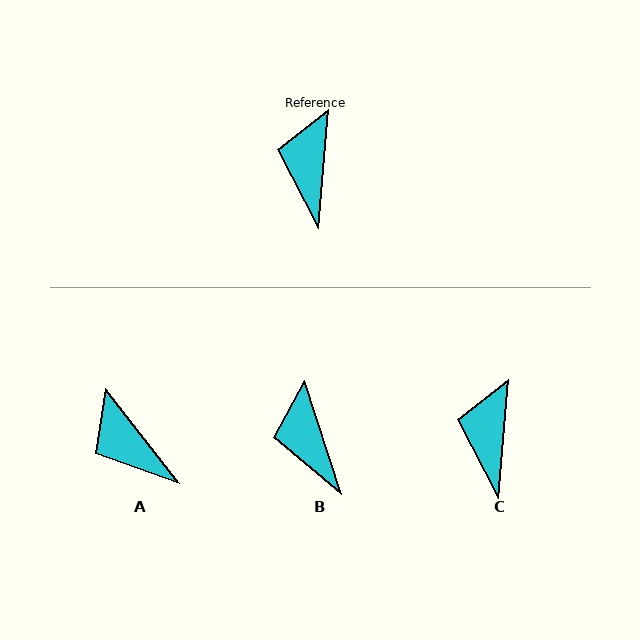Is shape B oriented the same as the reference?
No, it is off by about 23 degrees.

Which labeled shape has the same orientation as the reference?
C.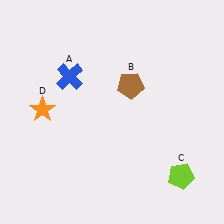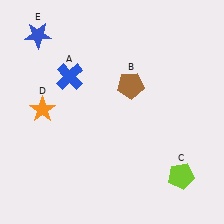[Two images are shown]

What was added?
A blue star (E) was added in Image 2.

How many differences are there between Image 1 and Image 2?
There is 1 difference between the two images.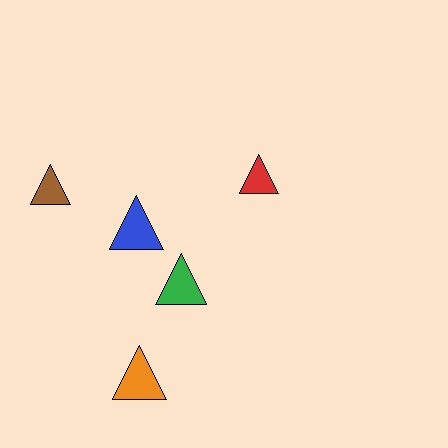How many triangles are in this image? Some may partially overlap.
There are 5 triangles.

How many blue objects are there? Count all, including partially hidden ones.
There is 1 blue object.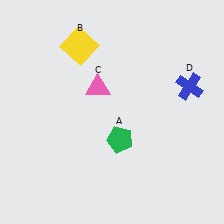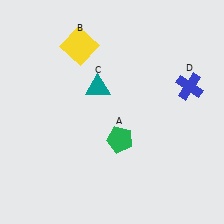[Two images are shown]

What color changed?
The triangle (C) changed from pink in Image 1 to teal in Image 2.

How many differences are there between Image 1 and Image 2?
There is 1 difference between the two images.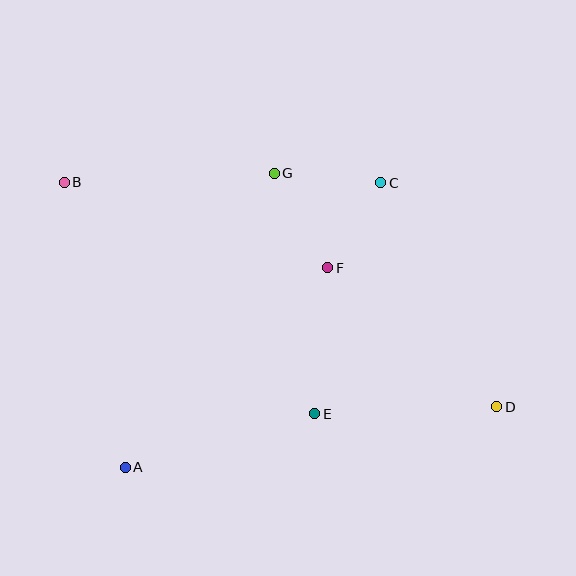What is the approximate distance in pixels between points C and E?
The distance between C and E is approximately 240 pixels.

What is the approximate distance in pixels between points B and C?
The distance between B and C is approximately 316 pixels.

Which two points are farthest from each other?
Points B and D are farthest from each other.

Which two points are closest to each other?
Points C and F are closest to each other.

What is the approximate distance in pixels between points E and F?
The distance between E and F is approximately 147 pixels.